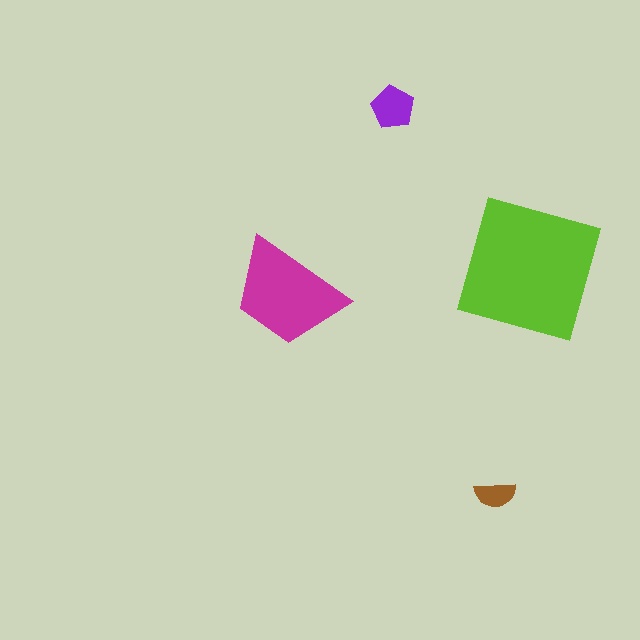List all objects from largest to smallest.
The lime square, the magenta trapezoid, the purple pentagon, the brown semicircle.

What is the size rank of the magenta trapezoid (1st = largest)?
2nd.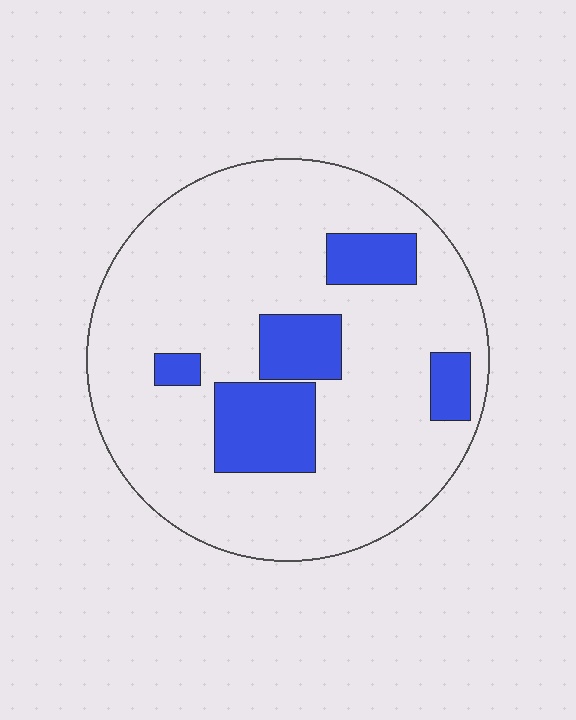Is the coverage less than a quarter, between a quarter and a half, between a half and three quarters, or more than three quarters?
Less than a quarter.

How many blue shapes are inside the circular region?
5.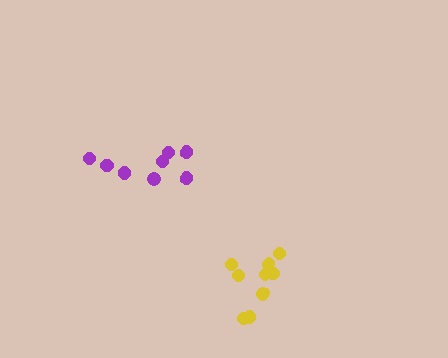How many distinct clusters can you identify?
There are 2 distinct clusters.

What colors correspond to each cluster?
The clusters are colored: purple, yellow.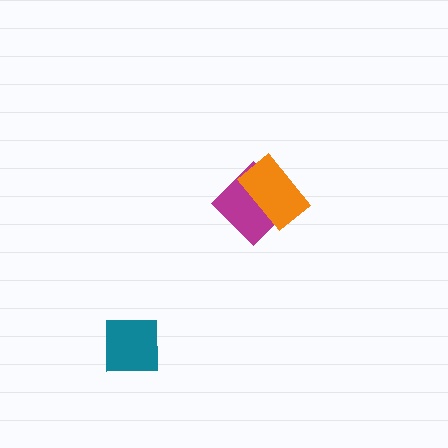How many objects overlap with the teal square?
0 objects overlap with the teal square.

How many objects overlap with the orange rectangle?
1 object overlaps with the orange rectangle.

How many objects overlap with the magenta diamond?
1 object overlaps with the magenta diamond.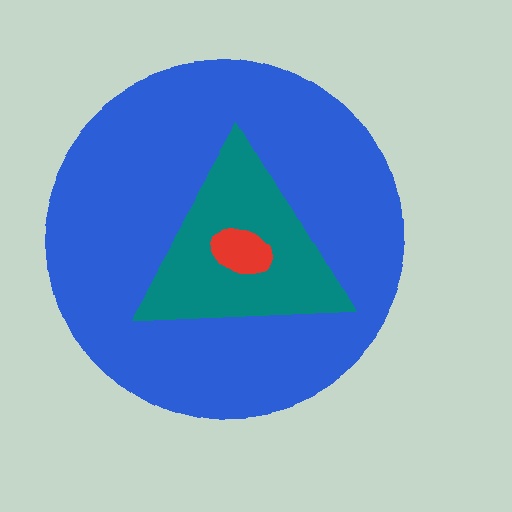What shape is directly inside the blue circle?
The teal triangle.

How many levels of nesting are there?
3.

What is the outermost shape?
The blue circle.